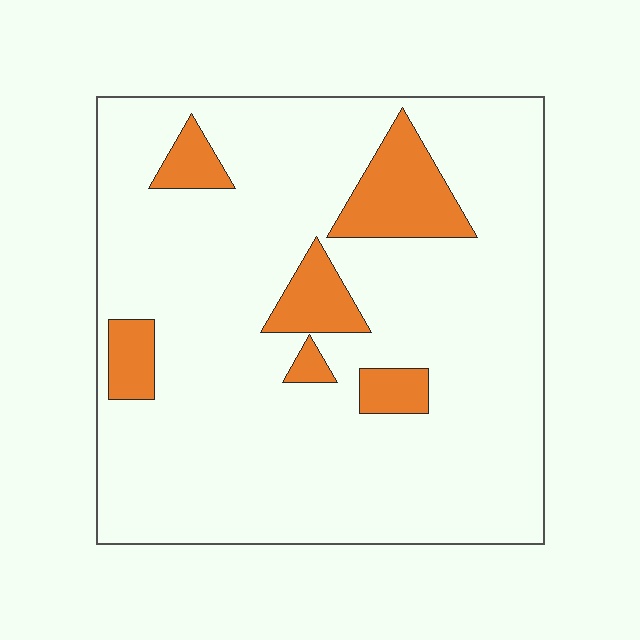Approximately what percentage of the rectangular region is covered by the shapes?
Approximately 15%.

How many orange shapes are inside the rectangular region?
6.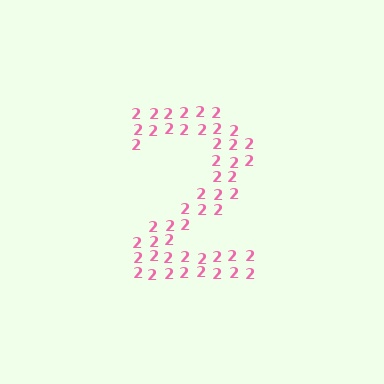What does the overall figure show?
The overall figure shows the digit 2.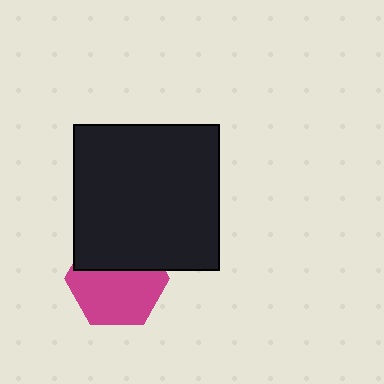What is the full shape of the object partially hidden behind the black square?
The partially hidden object is a magenta hexagon.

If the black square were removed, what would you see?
You would see the complete magenta hexagon.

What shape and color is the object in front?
The object in front is a black square.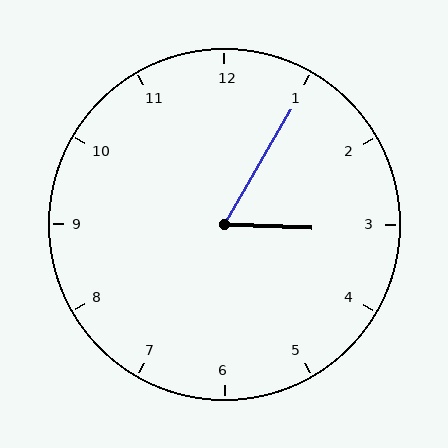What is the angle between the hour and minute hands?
Approximately 62 degrees.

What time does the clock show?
3:05.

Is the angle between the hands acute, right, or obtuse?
It is acute.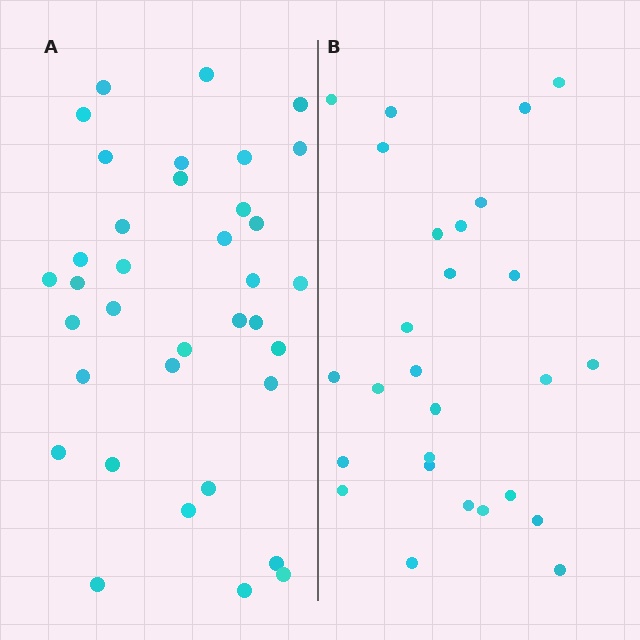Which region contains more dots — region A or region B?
Region A (the left region) has more dots.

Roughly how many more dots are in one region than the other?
Region A has roughly 8 or so more dots than region B.